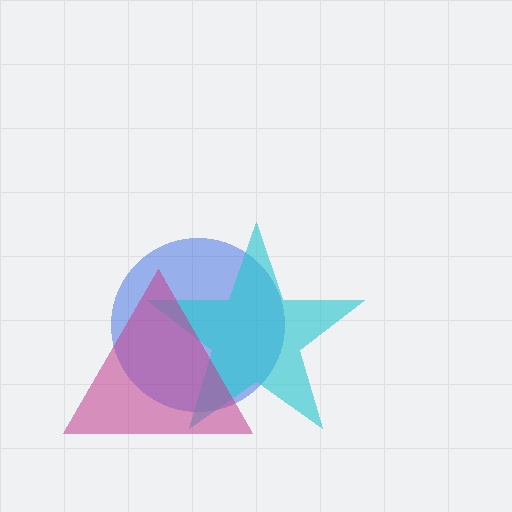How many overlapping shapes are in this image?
There are 3 overlapping shapes in the image.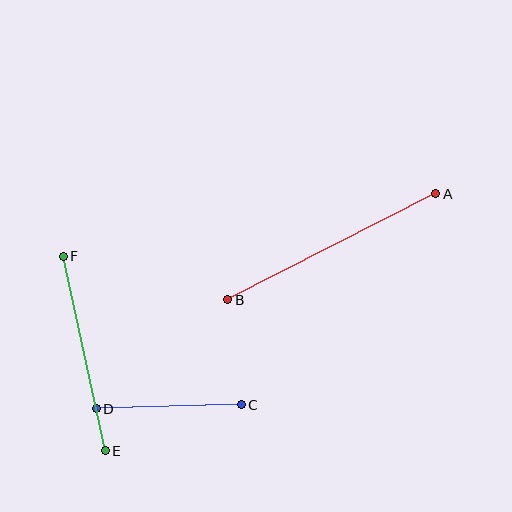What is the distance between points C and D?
The distance is approximately 145 pixels.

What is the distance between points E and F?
The distance is approximately 199 pixels.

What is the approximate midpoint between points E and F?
The midpoint is at approximately (84, 354) pixels.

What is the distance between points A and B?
The distance is approximately 233 pixels.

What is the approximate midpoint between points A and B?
The midpoint is at approximately (332, 247) pixels.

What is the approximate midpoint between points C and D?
The midpoint is at approximately (169, 407) pixels.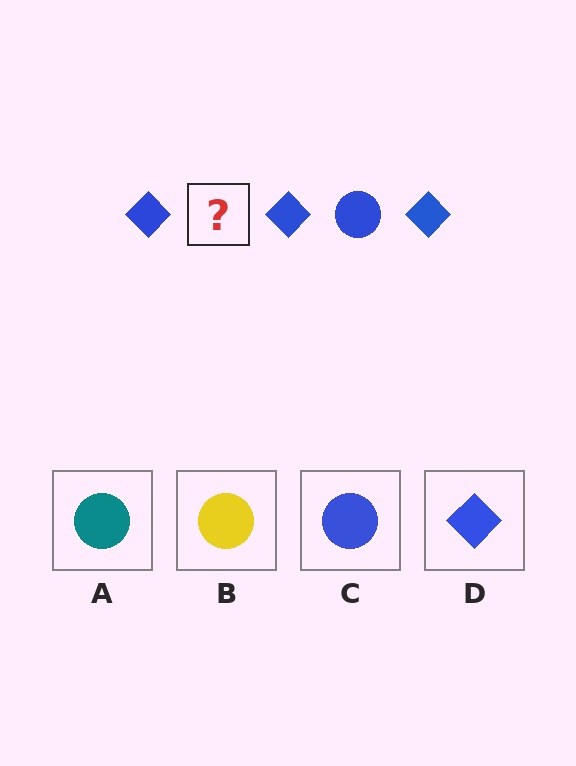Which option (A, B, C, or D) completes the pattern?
C.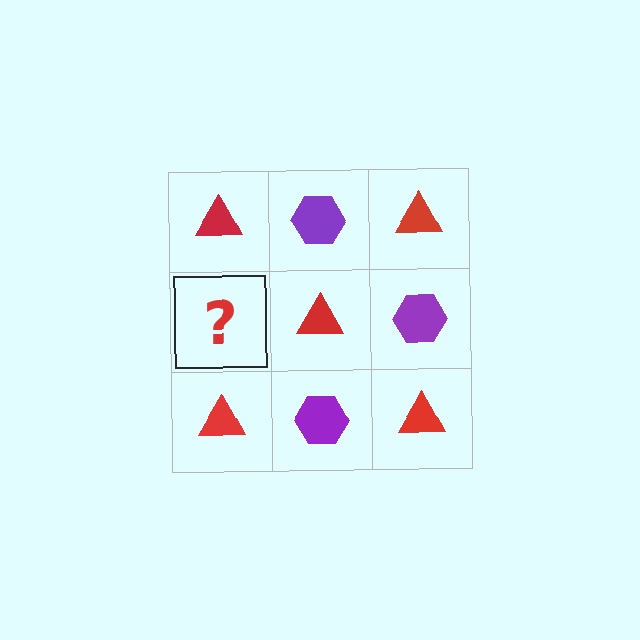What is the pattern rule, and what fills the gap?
The rule is that it alternates red triangle and purple hexagon in a checkerboard pattern. The gap should be filled with a purple hexagon.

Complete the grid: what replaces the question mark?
The question mark should be replaced with a purple hexagon.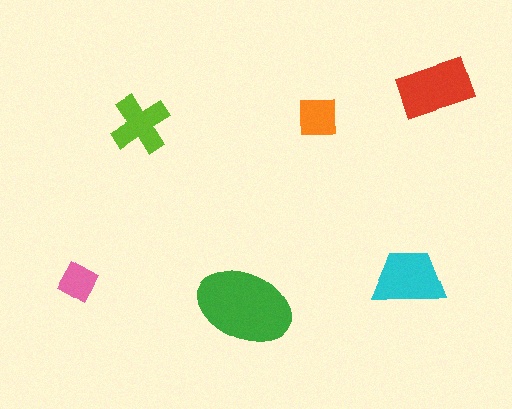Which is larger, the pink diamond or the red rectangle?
The red rectangle.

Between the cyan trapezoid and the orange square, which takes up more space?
The cyan trapezoid.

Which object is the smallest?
The pink diamond.